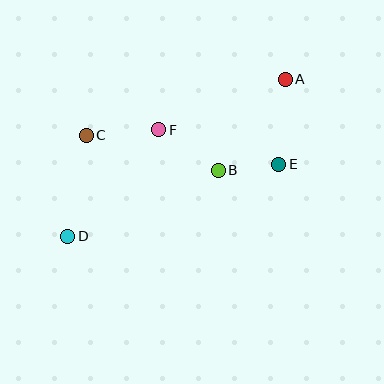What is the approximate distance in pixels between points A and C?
The distance between A and C is approximately 207 pixels.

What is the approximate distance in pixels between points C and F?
The distance between C and F is approximately 73 pixels.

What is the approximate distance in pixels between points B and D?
The distance between B and D is approximately 164 pixels.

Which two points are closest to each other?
Points B and E are closest to each other.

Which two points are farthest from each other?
Points A and D are farthest from each other.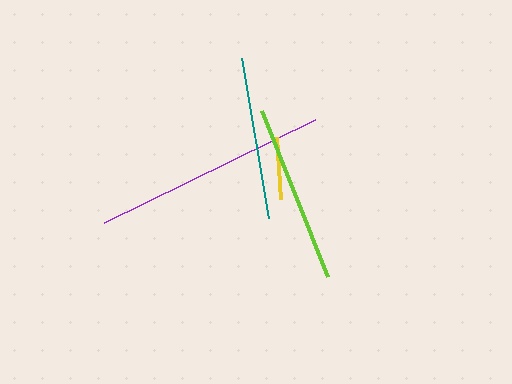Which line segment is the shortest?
The yellow line is the shortest at approximately 62 pixels.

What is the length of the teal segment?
The teal segment is approximately 162 pixels long.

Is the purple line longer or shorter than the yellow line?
The purple line is longer than the yellow line.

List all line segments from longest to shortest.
From longest to shortest: purple, lime, teal, yellow.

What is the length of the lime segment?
The lime segment is approximately 178 pixels long.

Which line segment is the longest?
The purple line is the longest at approximately 235 pixels.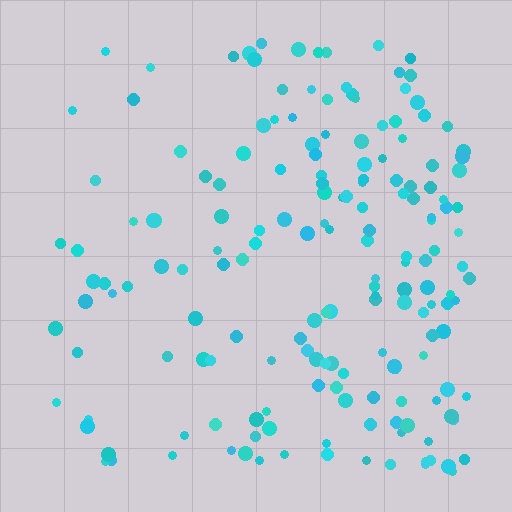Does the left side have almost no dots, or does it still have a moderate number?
Still a moderate number, just noticeably fewer than the right.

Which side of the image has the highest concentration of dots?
The right.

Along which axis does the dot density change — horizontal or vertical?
Horizontal.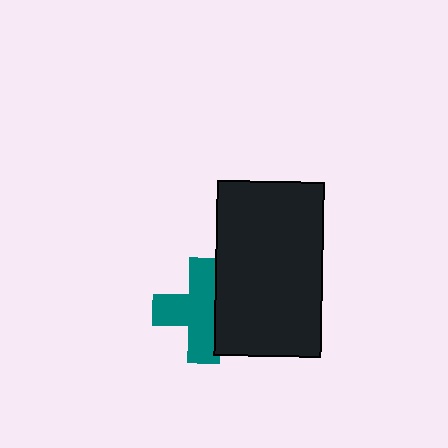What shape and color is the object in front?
The object in front is a black rectangle.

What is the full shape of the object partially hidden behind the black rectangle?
The partially hidden object is a teal cross.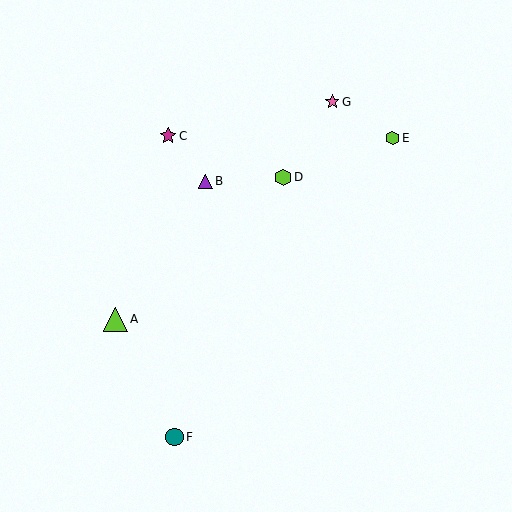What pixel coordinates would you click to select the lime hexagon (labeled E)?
Click at (392, 138) to select the lime hexagon E.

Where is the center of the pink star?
The center of the pink star is at (332, 102).